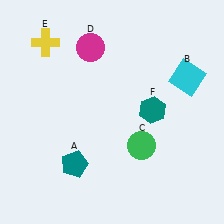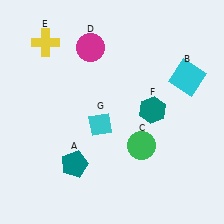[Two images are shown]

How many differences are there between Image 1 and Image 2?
There is 1 difference between the two images.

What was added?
A cyan diamond (G) was added in Image 2.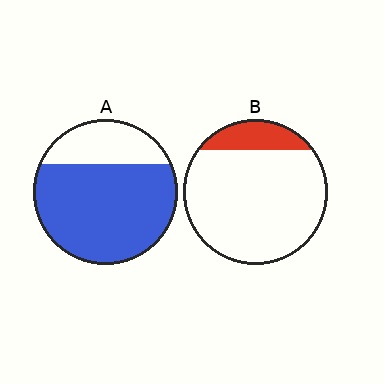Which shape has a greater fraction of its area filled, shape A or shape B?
Shape A.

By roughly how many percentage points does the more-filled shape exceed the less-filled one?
By roughly 60 percentage points (A over B).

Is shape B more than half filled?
No.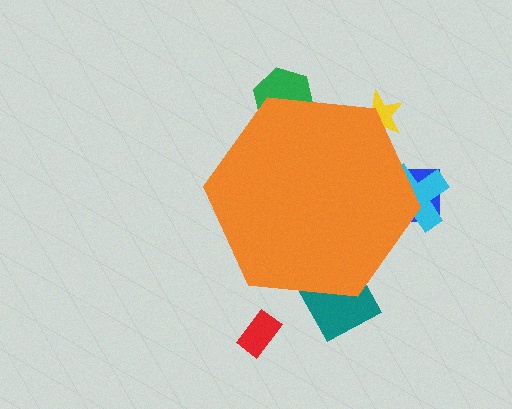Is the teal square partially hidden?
Yes, the teal square is partially hidden behind the orange hexagon.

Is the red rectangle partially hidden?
No, the red rectangle is fully visible.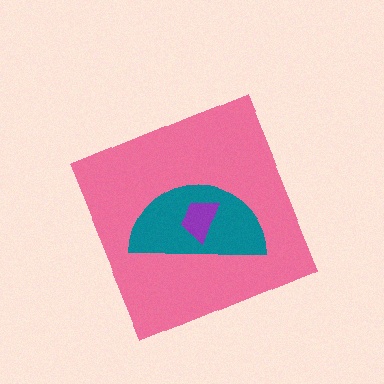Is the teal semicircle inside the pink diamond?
Yes.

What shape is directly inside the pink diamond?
The teal semicircle.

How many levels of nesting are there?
3.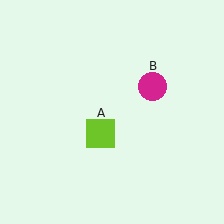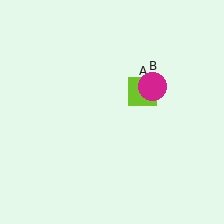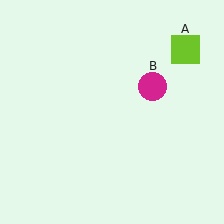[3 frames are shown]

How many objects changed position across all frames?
1 object changed position: lime square (object A).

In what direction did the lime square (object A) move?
The lime square (object A) moved up and to the right.